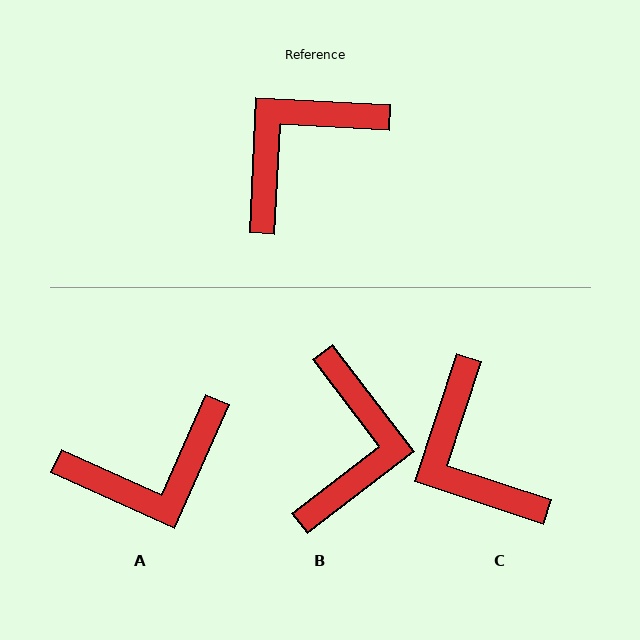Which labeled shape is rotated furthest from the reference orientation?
A, about 159 degrees away.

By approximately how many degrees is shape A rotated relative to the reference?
Approximately 159 degrees counter-clockwise.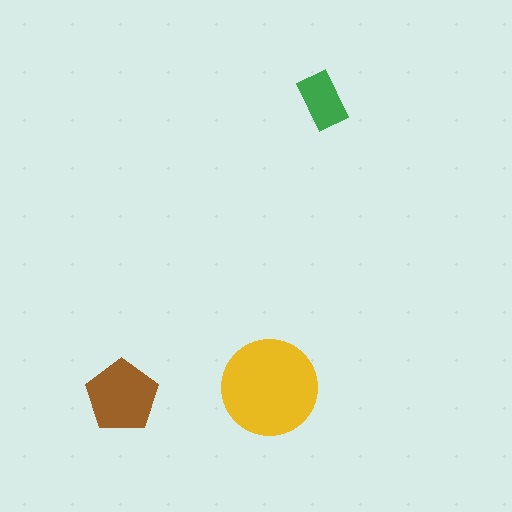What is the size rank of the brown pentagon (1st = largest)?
2nd.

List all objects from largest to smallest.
The yellow circle, the brown pentagon, the green rectangle.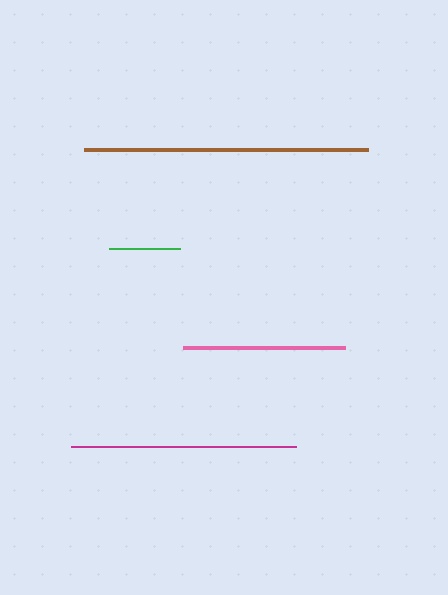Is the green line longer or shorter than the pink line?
The pink line is longer than the green line.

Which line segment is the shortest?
The green line is the shortest at approximately 71 pixels.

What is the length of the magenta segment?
The magenta segment is approximately 226 pixels long.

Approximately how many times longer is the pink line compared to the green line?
The pink line is approximately 2.3 times the length of the green line.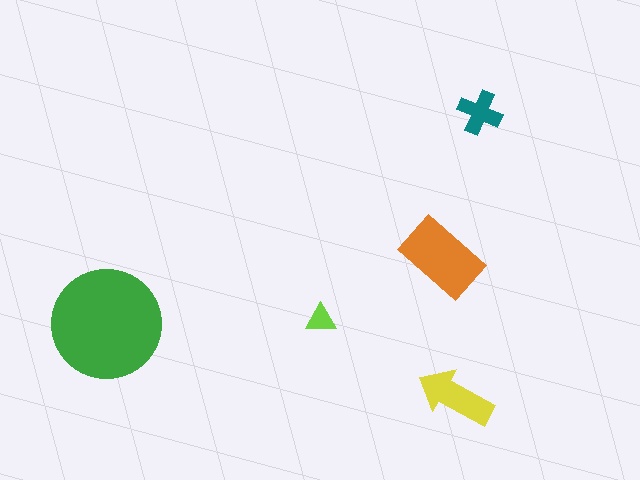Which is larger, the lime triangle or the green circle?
The green circle.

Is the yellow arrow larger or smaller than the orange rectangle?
Smaller.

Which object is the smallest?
The lime triangle.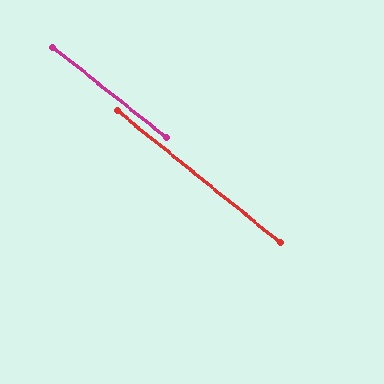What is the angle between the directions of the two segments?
Approximately 1 degree.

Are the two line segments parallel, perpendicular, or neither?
Parallel — their directions differ by only 0.8°.